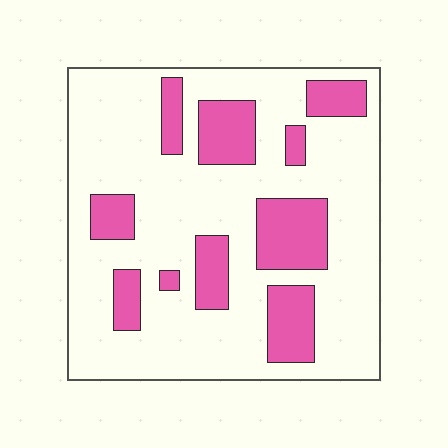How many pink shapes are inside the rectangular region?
10.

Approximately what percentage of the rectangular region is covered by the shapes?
Approximately 25%.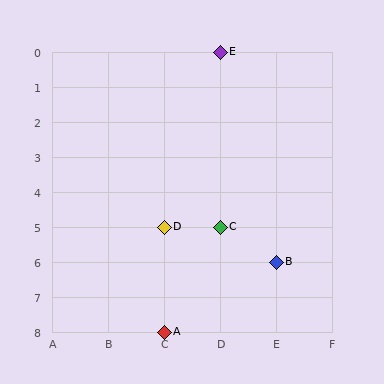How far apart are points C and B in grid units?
Points C and B are 1 column and 1 row apart (about 1.4 grid units diagonally).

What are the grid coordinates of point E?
Point E is at grid coordinates (D, 0).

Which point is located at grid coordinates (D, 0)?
Point E is at (D, 0).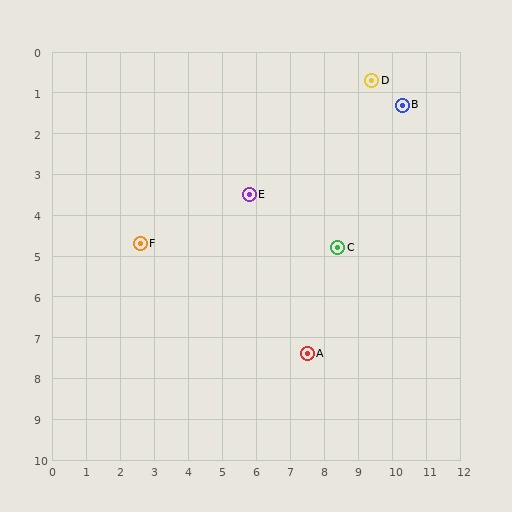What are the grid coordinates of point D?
Point D is at approximately (9.4, 0.7).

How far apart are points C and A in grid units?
Points C and A are about 2.8 grid units apart.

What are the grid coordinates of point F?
Point F is at approximately (2.6, 4.7).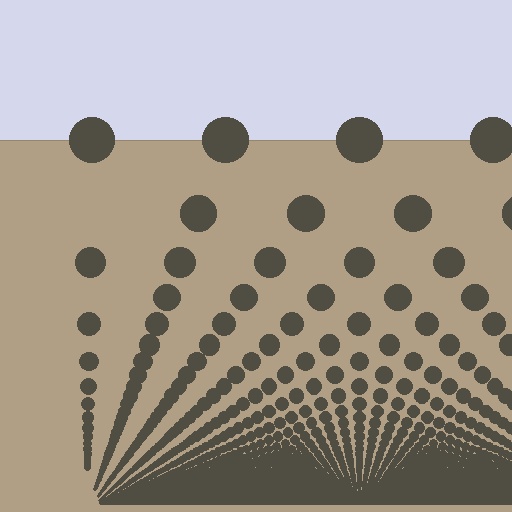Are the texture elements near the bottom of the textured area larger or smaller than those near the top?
Smaller. The gradient is inverted — elements near the bottom are smaller and denser.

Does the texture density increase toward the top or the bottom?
Density increases toward the bottom.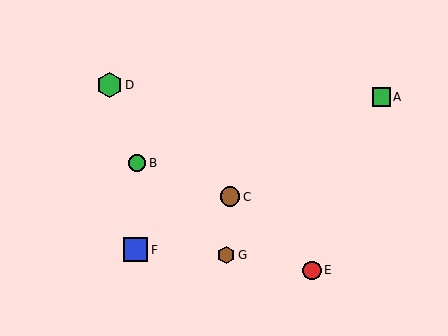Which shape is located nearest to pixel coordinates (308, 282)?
The red circle (labeled E) at (312, 270) is nearest to that location.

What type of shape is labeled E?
Shape E is a red circle.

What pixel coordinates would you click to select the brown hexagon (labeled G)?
Click at (226, 255) to select the brown hexagon G.